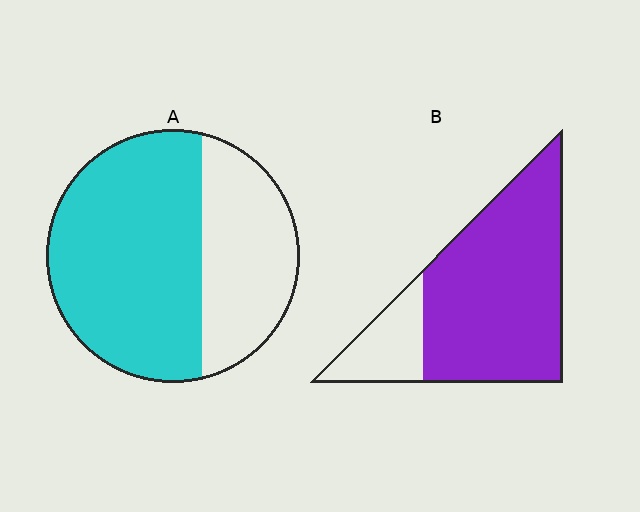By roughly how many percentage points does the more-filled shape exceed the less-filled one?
By roughly 15 percentage points (B over A).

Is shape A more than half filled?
Yes.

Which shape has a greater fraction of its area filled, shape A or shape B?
Shape B.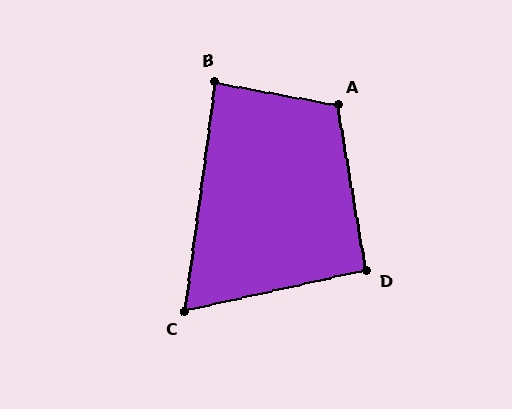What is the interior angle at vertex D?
Approximately 93 degrees (approximately right).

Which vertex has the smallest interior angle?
C, at approximately 70 degrees.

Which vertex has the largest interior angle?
A, at approximately 110 degrees.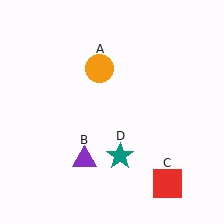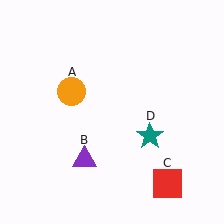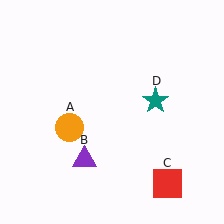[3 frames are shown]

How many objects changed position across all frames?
2 objects changed position: orange circle (object A), teal star (object D).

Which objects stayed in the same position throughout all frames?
Purple triangle (object B) and red square (object C) remained stationary.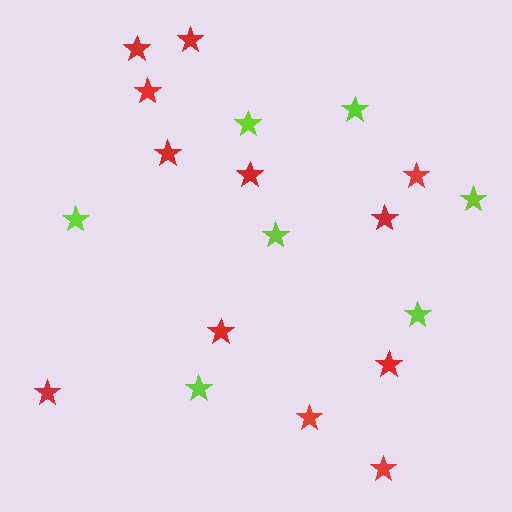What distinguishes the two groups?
There are 2 groups: one group of red stars (12) and one group of lime stars (7).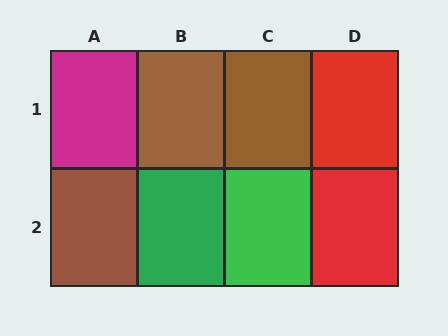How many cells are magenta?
1 cell is magenta.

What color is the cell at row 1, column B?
Brown.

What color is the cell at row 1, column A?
Magenta.